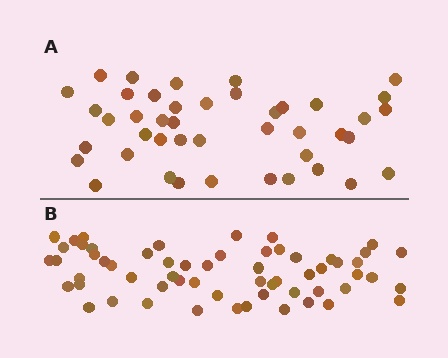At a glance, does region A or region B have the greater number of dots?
Region B (the bottom region) has more dots.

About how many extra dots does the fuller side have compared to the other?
Region B has approximately 15 more dots than region A.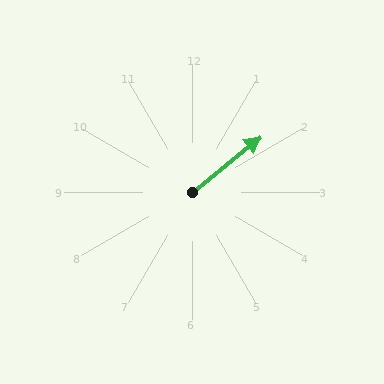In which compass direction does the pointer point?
Northeast.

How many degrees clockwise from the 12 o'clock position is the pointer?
Approximately 51 degrees.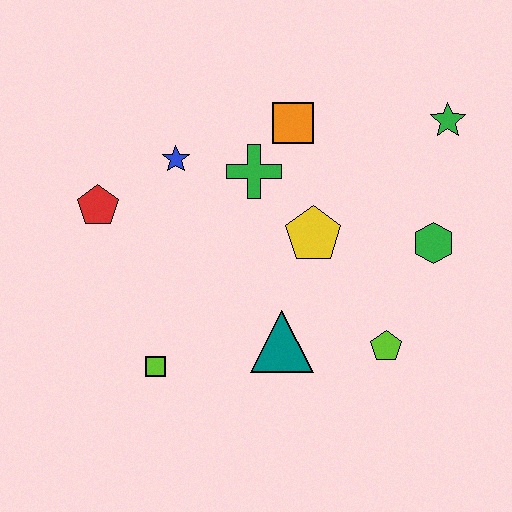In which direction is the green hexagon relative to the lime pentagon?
The green hexagon is above the lime pentagon.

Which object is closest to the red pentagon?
The blue star is closest to the red pentagon.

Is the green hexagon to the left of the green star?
Yes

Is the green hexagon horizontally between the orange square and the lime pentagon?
No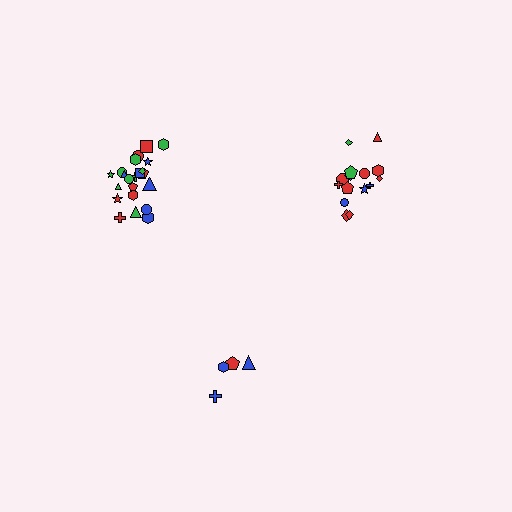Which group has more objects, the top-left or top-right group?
The top-left group.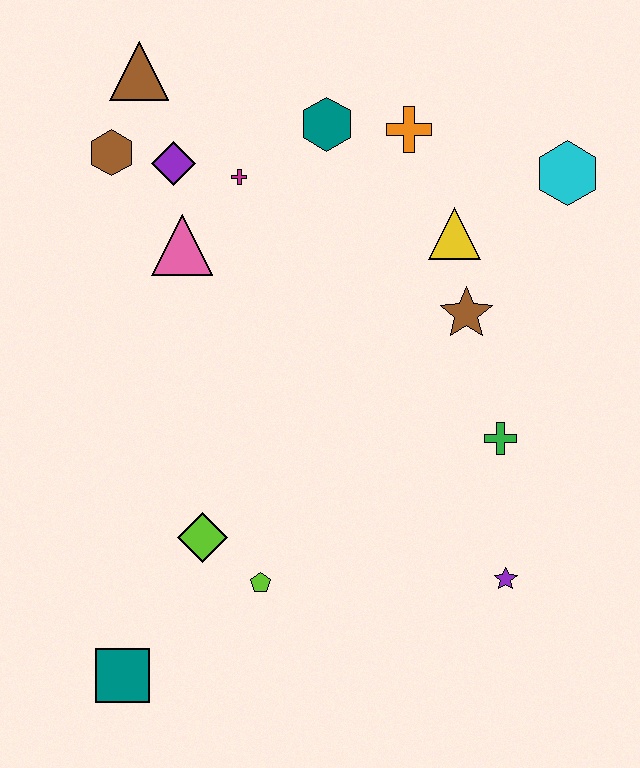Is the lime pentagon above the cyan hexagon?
No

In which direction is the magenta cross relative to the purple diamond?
The magenta cross is to the right of the purple diamond.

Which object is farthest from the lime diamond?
The cyan hexagon is farthest from the lime diamond.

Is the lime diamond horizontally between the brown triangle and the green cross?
Yes